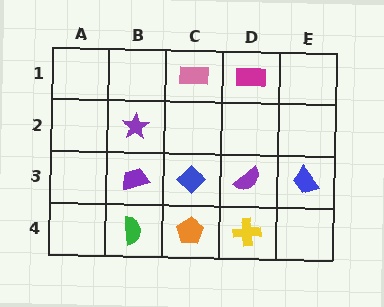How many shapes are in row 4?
3 shapes.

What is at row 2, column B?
A purple star.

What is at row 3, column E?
A blue trapezoid.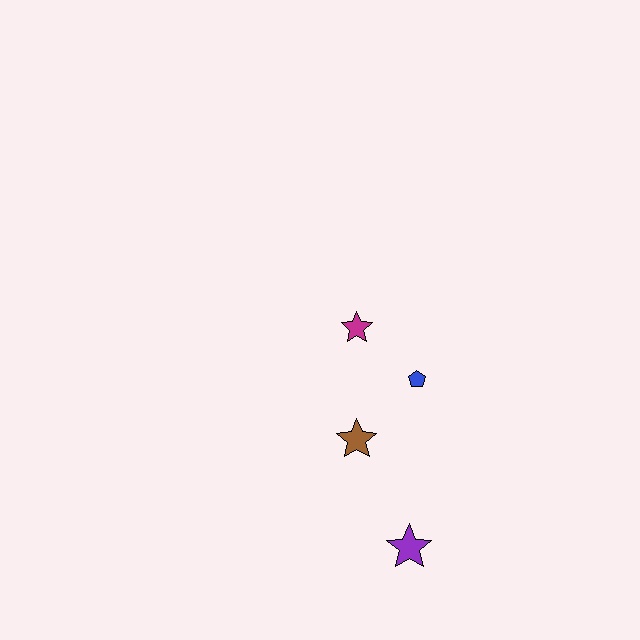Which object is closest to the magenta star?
The blue pentagon is closest to the magenta star.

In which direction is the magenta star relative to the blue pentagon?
The magenta star is to the left of the blue pentagon.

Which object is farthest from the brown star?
The purple star is farthest from the brown star.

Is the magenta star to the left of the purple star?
Yes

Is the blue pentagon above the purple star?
Yes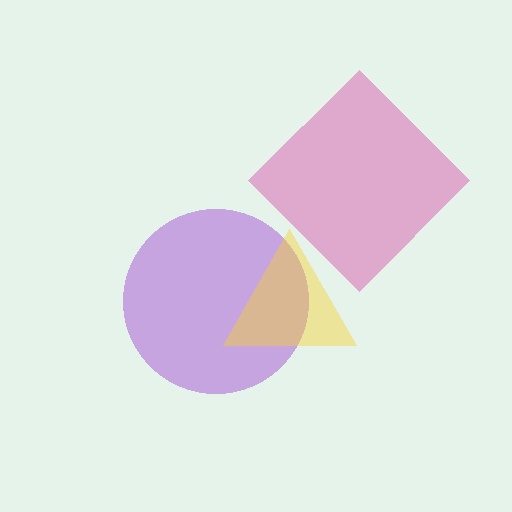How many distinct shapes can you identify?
There are 3 distinct shapes: a magenta diamond, a purple circle, a yellow triangle.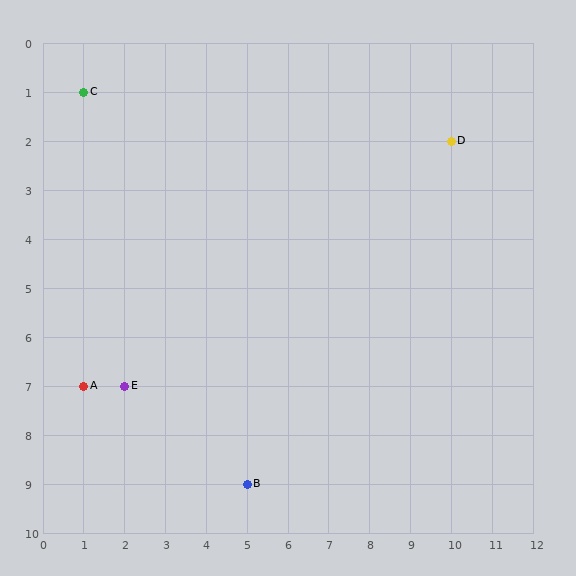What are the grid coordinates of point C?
Point C is at grid coordinates (1, 1).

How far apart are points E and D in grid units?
Points E and D are 8 columns and 5 rows apart (about 9.4 grid units diagonally).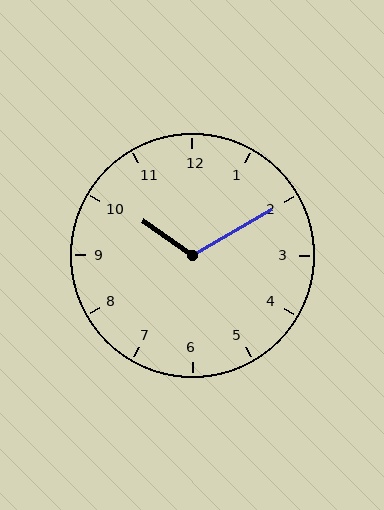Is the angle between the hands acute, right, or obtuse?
It is obtuse.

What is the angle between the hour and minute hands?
Approximately 115 degrees.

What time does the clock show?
10:10.